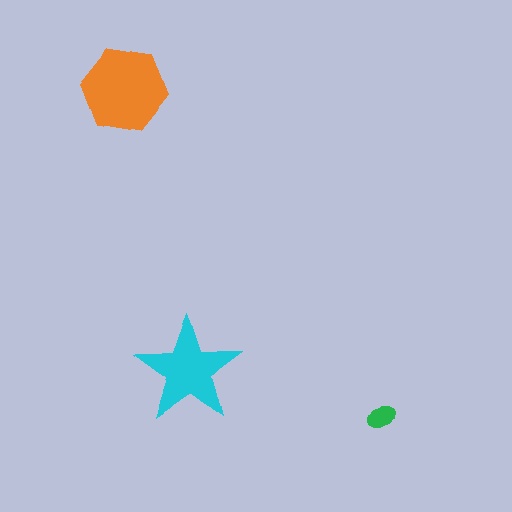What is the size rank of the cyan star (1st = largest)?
2nd.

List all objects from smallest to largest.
The green ellipse, the cyan star, the orange hexagon.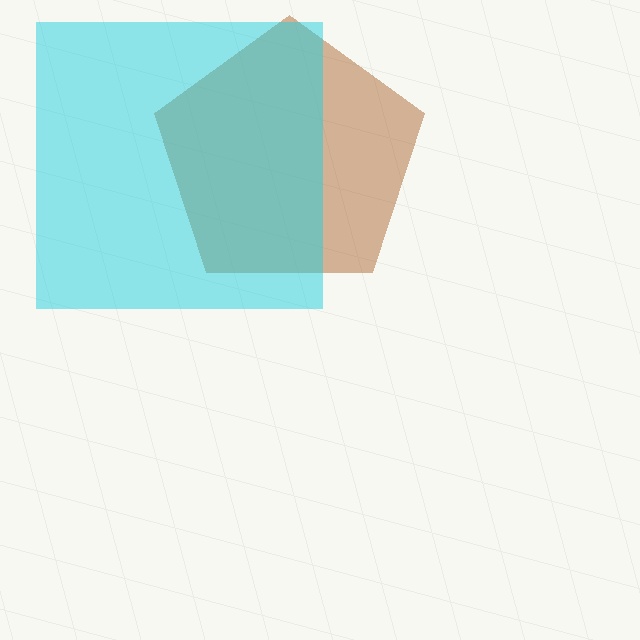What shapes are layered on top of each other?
The layered shapes are: a brown pentagon, a cyan square.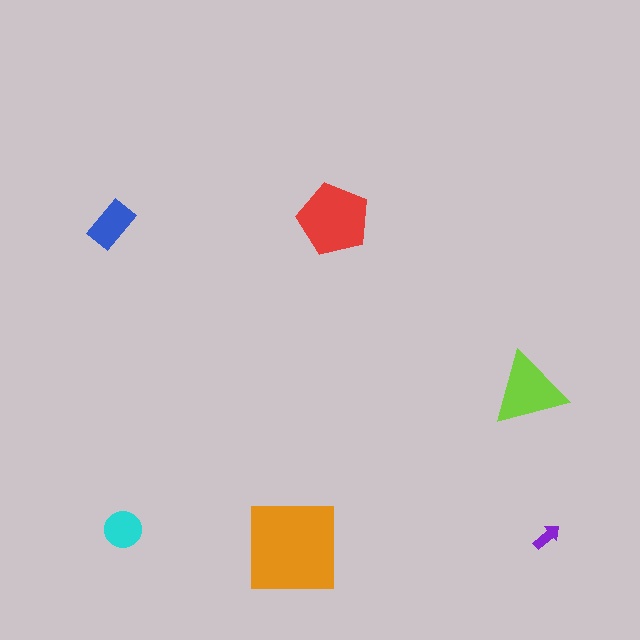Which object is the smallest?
The purple arrow.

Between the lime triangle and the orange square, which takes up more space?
The orange square.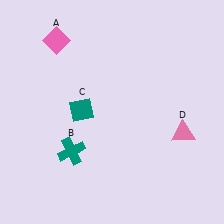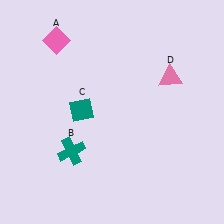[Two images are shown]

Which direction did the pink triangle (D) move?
The pink triangle (D) moved up.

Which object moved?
The pink triangle (D) moved up.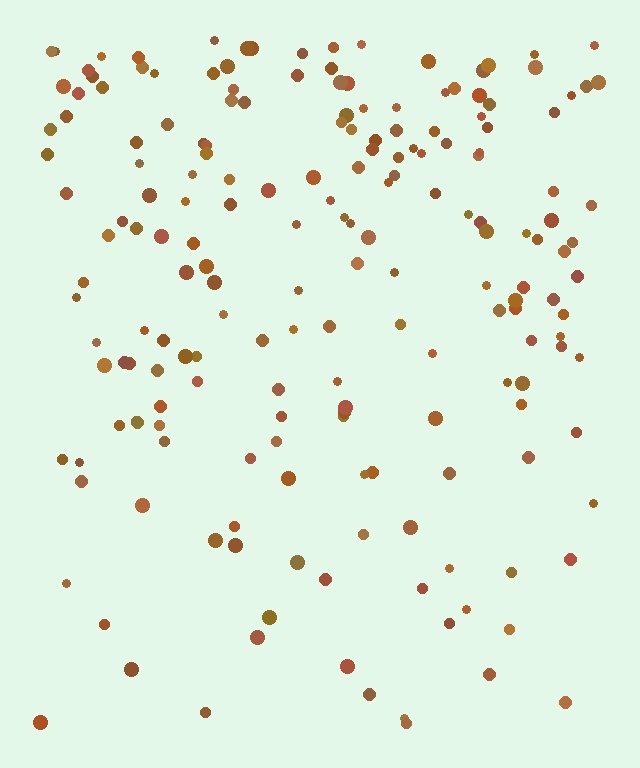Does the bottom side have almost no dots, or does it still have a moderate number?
Still a moderate number, just noticeably fewer than the top.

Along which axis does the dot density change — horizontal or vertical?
Vertical.